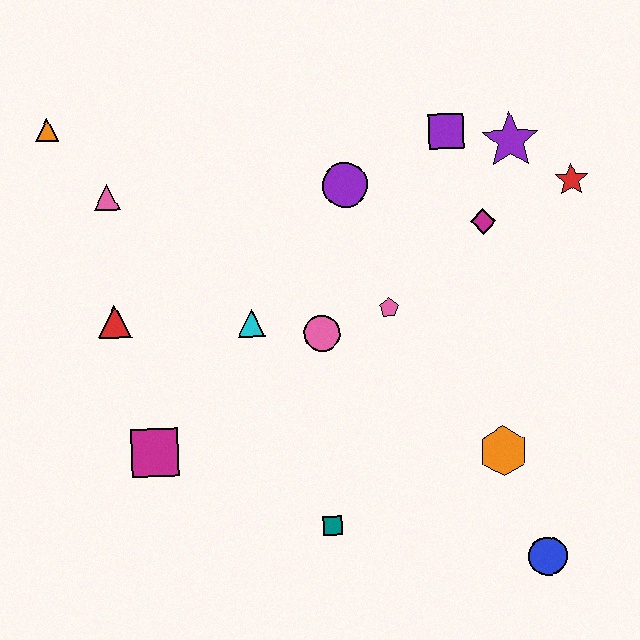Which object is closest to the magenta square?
The red triangle is closest to the magenta square.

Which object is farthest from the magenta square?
The red star is farthest from the magenta square.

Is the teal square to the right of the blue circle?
No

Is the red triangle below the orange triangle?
Yes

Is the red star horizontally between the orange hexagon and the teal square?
No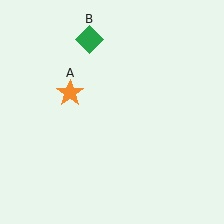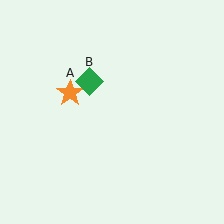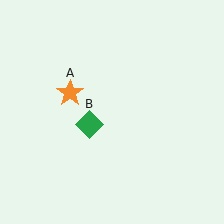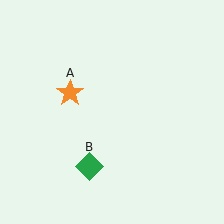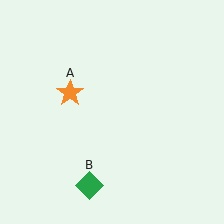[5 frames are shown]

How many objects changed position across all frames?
1 object changed position: green diamond (object B).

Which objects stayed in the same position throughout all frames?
Orange star (object A) remained stationary.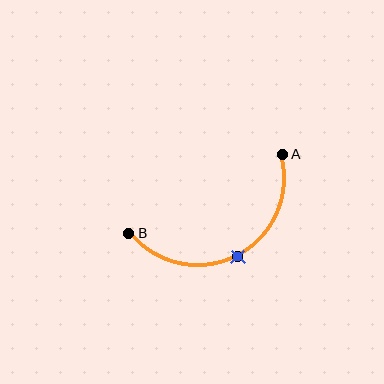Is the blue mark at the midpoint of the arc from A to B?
Yes. The blue mark lies on the arc at equal arc-length from both A and B — it is the arc midpoint.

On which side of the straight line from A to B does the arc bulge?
The arc bulges below the straight line connecting A and B.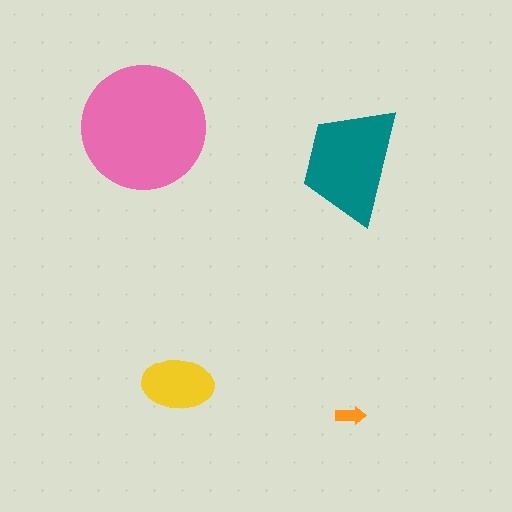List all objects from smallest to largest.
The orange arrow, the yellow ellipse, the teal trapezoid, the pink circle.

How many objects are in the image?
There are 4 objects in the image.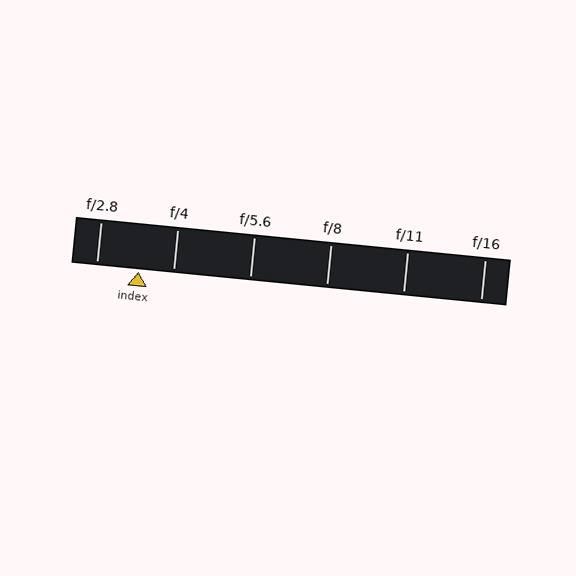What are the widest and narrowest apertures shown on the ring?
The widest aperture shown is f/2.8 and the narrowest is f/16.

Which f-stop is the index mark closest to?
The index mark is closest to f/4.